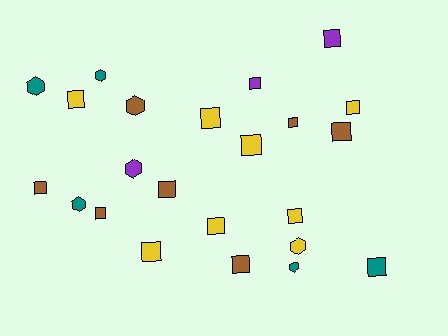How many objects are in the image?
There are 23 objects.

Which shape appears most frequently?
Square, with 16 objects.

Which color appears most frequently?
Yellow, with 8 objects.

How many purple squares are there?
There are 2 purple squares.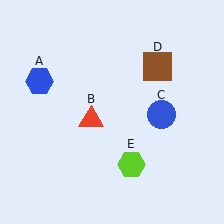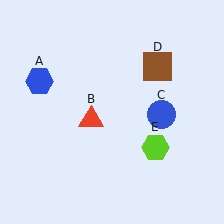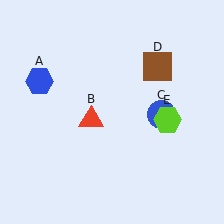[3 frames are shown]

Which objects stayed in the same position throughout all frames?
Blue hexagon (object A) and red triangle (object B) and blue circle (object C) and brown square (object D) remained stationary.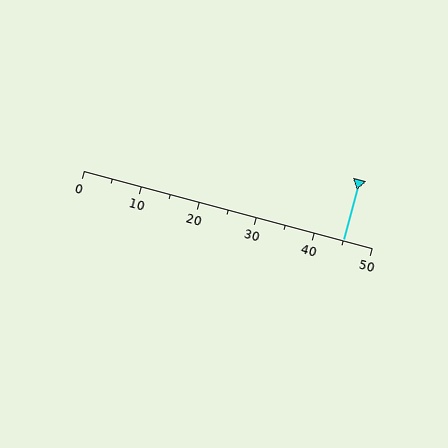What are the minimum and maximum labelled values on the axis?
The axis runs from 0 to 50.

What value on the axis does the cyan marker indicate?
The marker indicates approximately 45.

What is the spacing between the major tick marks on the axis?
The major ticks are spaced 10 apart.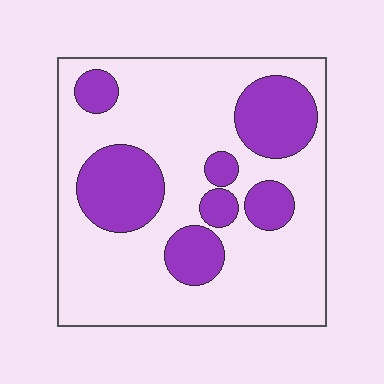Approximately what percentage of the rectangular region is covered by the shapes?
Approximately 30%.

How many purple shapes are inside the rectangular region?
7.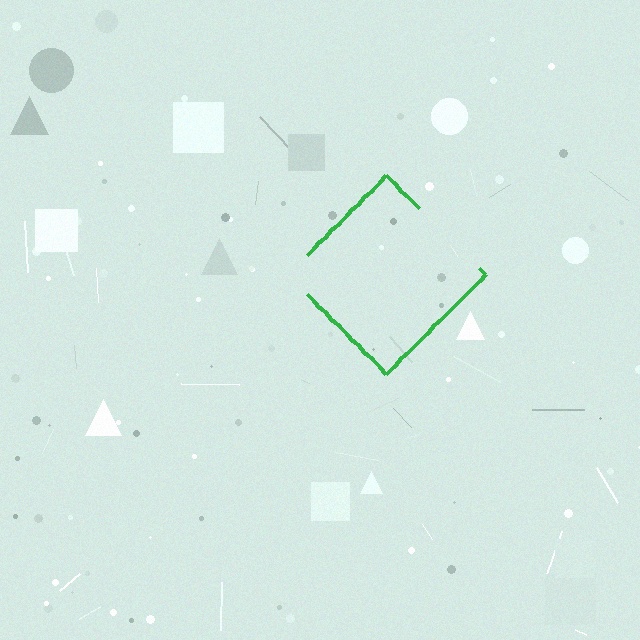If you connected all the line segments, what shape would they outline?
They would outline a diamond.